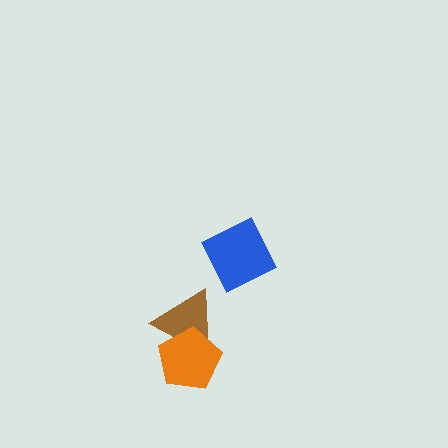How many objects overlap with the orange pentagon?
1 object overlaps with the orange pentagon.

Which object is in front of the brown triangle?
The orange pentagon is in front of the brown triangle.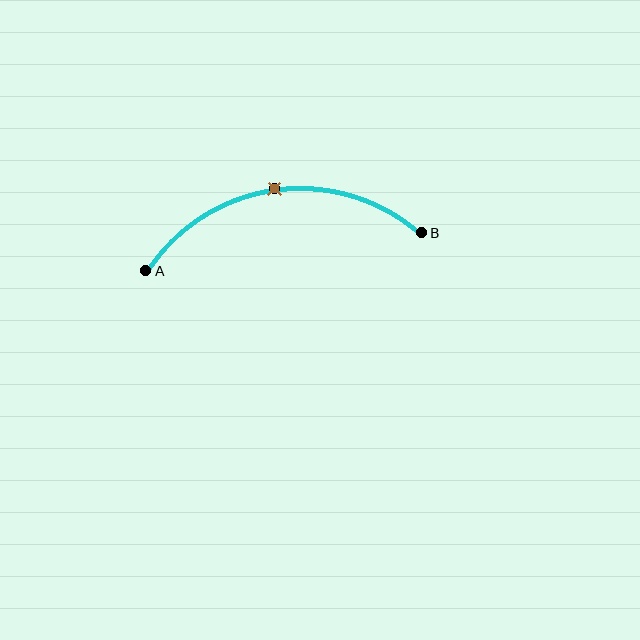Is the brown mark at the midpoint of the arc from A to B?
Yes. The brown mark lies on the arc at equal arc-length from both A and B — it is the arc midpoint.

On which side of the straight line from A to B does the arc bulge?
The arc bulges above the straight line connecting A and B.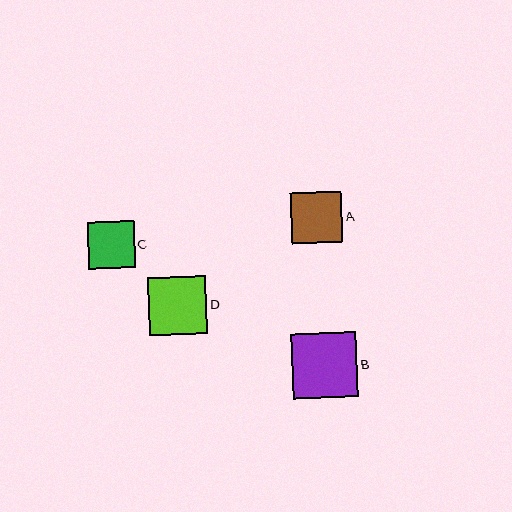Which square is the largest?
Square B is the largest with a size of approximately 65 pixels.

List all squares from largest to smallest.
From largest to smallest: B, D, A, C.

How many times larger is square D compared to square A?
Square D is approximately 1.1 times the size of square A.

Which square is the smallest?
Square C is the smallest with a size of approximately 47 pixels.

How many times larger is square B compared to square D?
Square B is approximately 1.1 times the size of square D.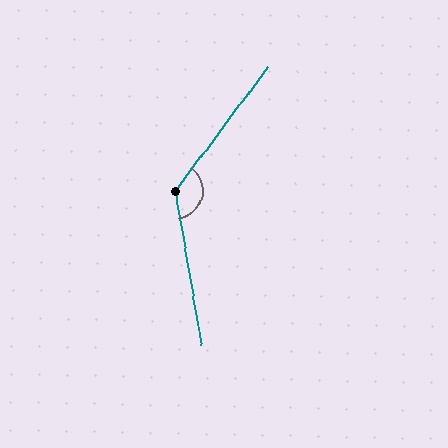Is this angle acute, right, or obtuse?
It is obtuse.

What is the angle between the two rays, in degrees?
Approximately 133 degrees.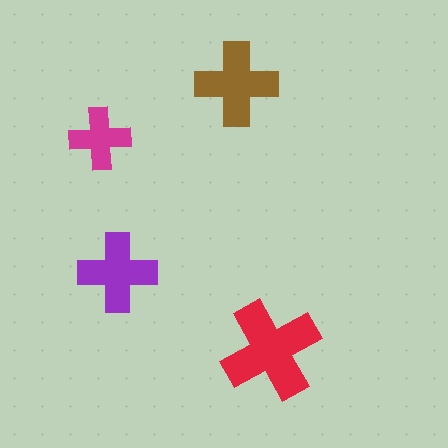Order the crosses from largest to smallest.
the red one, the brown one, the purple one, the magenta one.